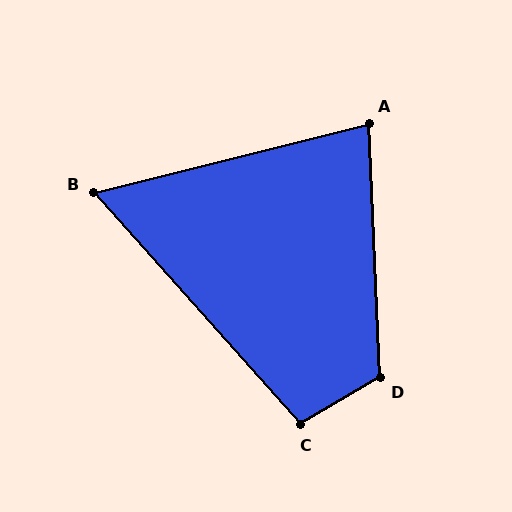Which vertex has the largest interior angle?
D, at approximately 118 degrees.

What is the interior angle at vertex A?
Approximately 79 degrees (acute).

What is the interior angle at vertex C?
Approximately 101 degrees (obtuse).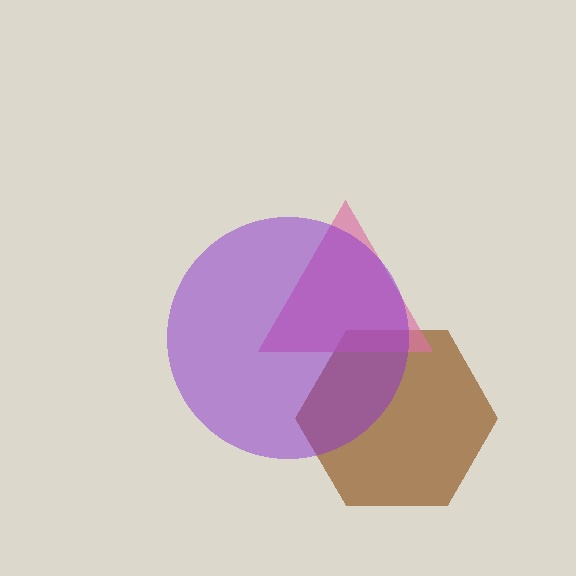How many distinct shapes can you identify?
There are 3 distinct shapes: a brown hexagon, a pink triangle, a purple circle.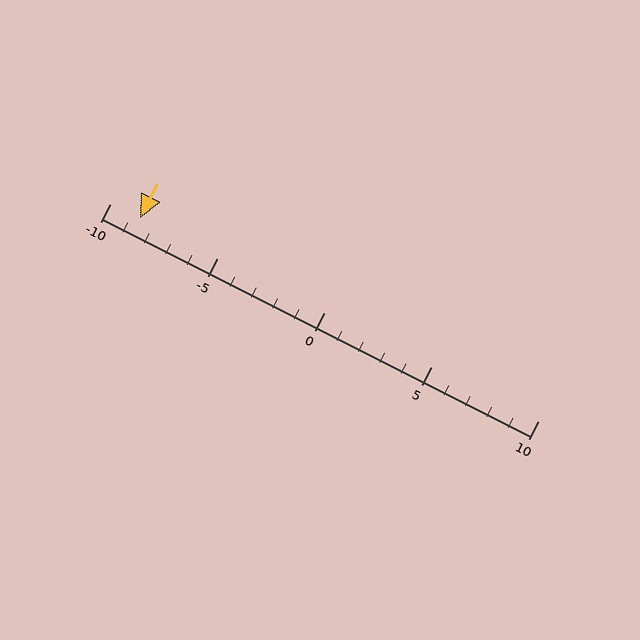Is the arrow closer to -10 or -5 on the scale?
The arrow is closer to -10.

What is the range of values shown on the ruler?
The ruler shows values from -10 to 10.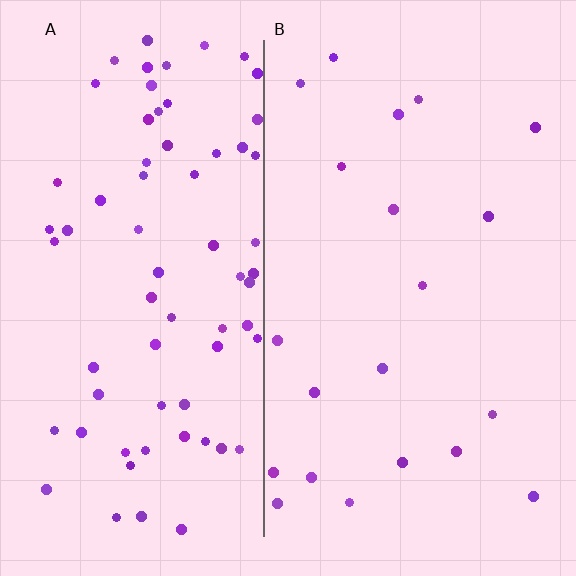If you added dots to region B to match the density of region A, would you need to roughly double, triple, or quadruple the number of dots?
Approximately triple.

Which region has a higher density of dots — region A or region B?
A (the left).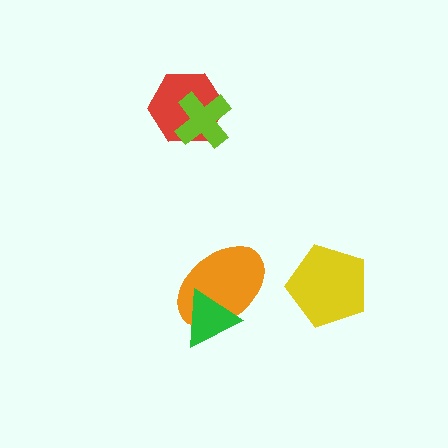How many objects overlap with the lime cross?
1 object overlaps with the lime cross.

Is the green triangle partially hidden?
No, no other shape covers it.